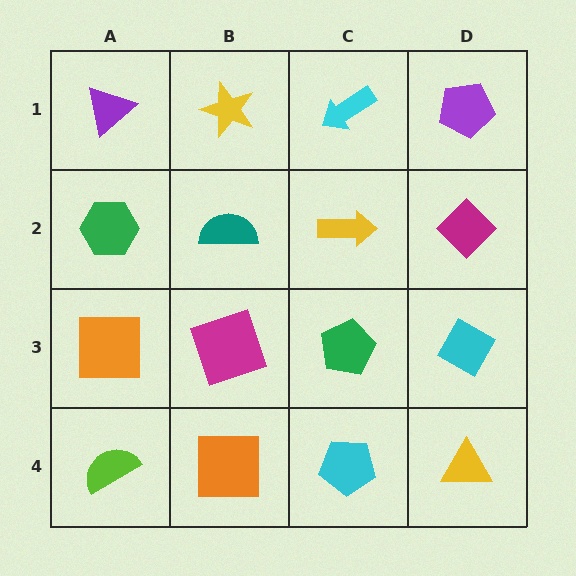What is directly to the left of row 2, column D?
A yellow arrow.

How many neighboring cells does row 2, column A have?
3.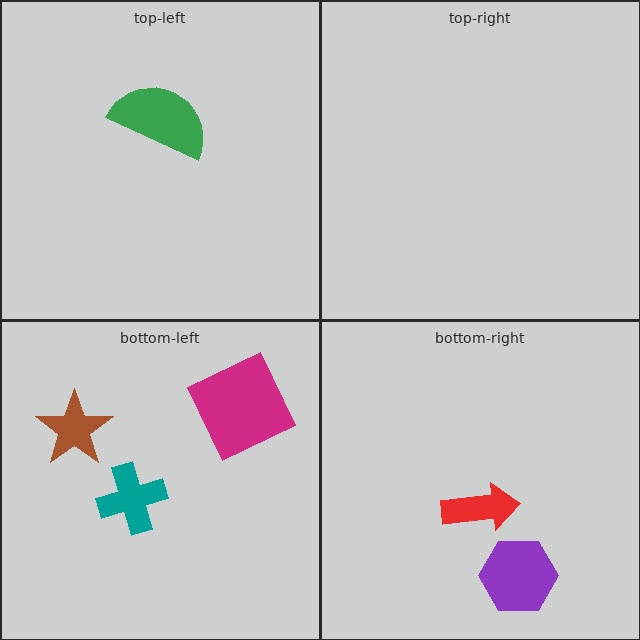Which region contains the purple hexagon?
The bottom-right region.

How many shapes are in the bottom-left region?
3.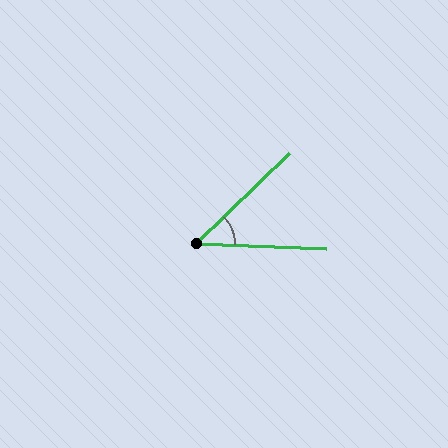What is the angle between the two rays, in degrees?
Approximately 47 degrees.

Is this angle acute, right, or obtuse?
It is acute.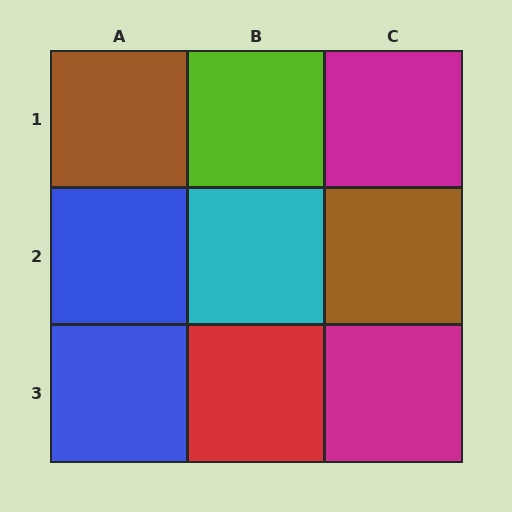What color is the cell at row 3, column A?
Blue.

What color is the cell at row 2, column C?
Brown.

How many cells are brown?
2 cells are brown.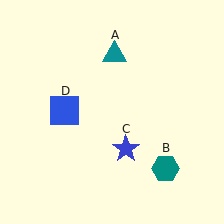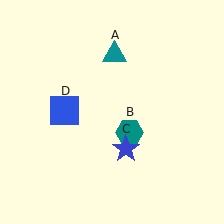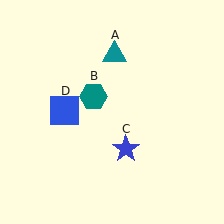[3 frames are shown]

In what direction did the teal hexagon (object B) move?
The teal hexagon (object B) moved up and to the left.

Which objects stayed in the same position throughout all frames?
Teal triangle (object A) and blue star (object C) and blue square (object D) remained stationary.